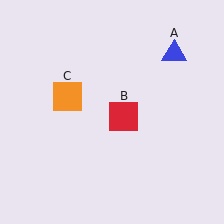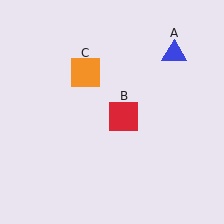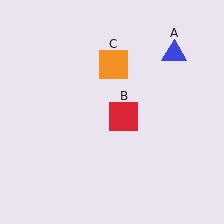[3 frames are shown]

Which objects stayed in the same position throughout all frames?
Blue triangle (object A) and red square (object B) remained stationary.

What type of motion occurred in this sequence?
The orange square (object C) rotated clockwise around the center of the scene.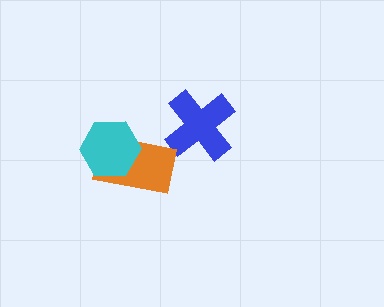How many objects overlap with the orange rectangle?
1 object overlaps with the orange rectangle.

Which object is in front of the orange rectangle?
The cyan hexagon is in front of the orange rectangle.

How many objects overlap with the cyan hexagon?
1 object overlaps with the cyan hexagon.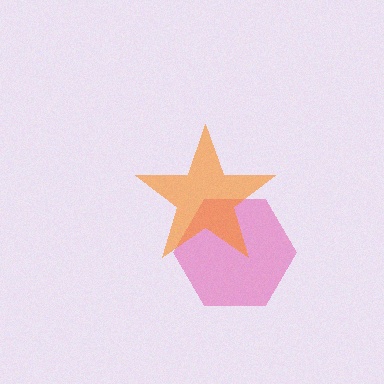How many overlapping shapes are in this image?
There are 2 overlapping shapes in the image.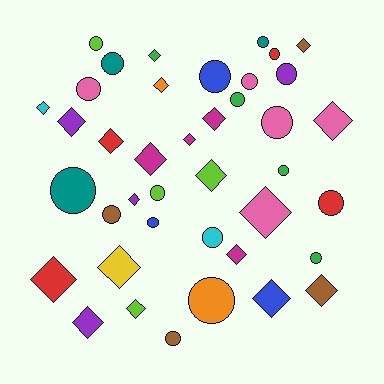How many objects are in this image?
There are 40 objects.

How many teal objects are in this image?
There are 3 teal objects.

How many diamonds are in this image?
There are 20 diamonds.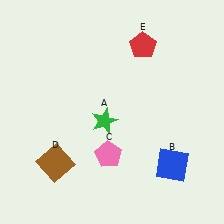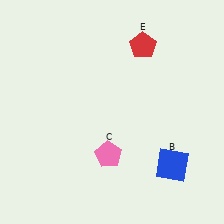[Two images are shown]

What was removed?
The green star (A), the brown square (D) were removed in Image 2.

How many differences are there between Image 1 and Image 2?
There are 2 differences between the two images.